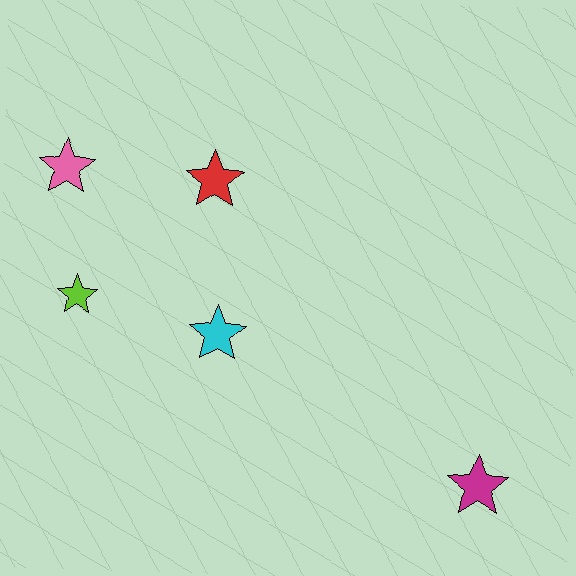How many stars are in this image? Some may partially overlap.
There are 5 stars.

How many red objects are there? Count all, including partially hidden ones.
There is 1 red object.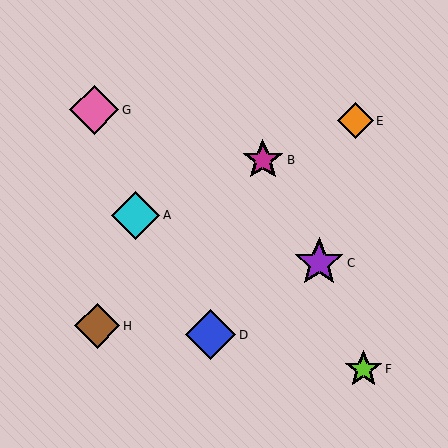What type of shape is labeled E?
Shape E is an orange diamond.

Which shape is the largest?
The blue diamond (labeled D) is the largest.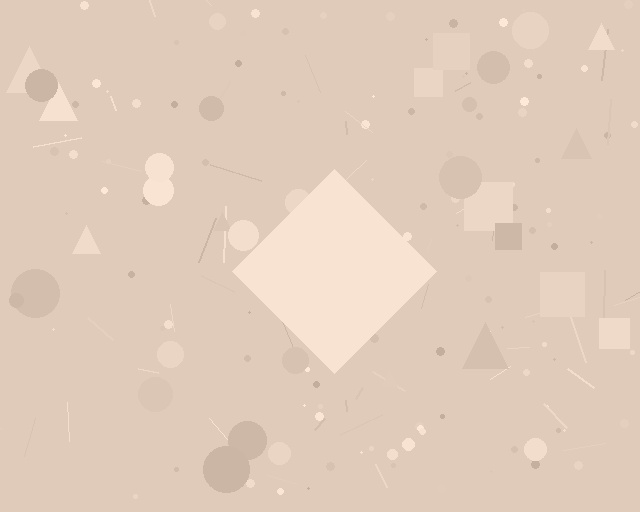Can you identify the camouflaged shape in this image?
The camouflaged shape is a diamond.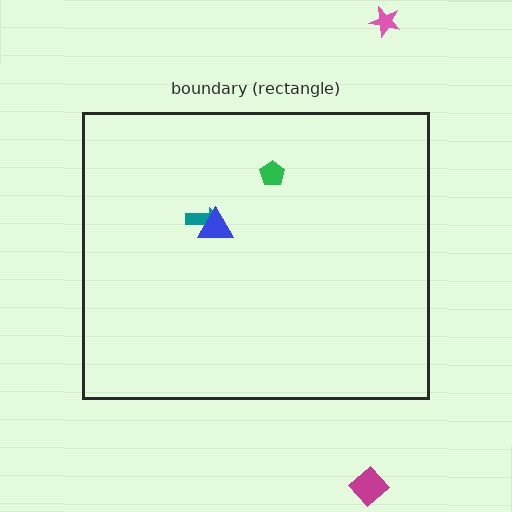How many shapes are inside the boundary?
3 inside, 2 outside.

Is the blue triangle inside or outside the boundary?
Inside.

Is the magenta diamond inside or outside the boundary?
Outside.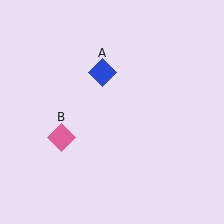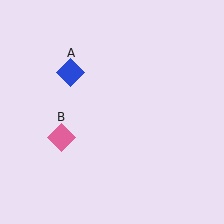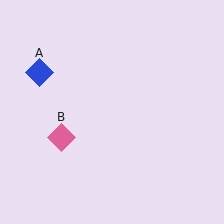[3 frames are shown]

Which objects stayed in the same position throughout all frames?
Pink diamond (object B) remained stationary.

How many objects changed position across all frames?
1 object changed position: blue diamond (object A).